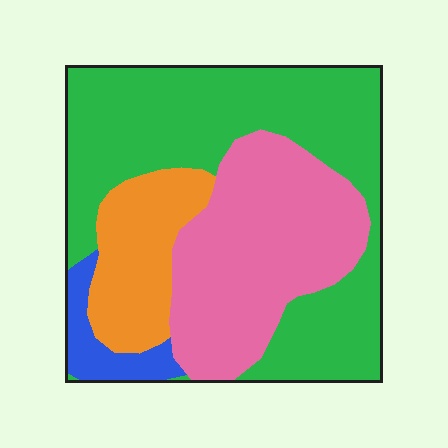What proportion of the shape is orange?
Orange takes up about one sixth (1/6) of the shape.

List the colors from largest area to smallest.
From largest to smallest: green, pink, orange, blue.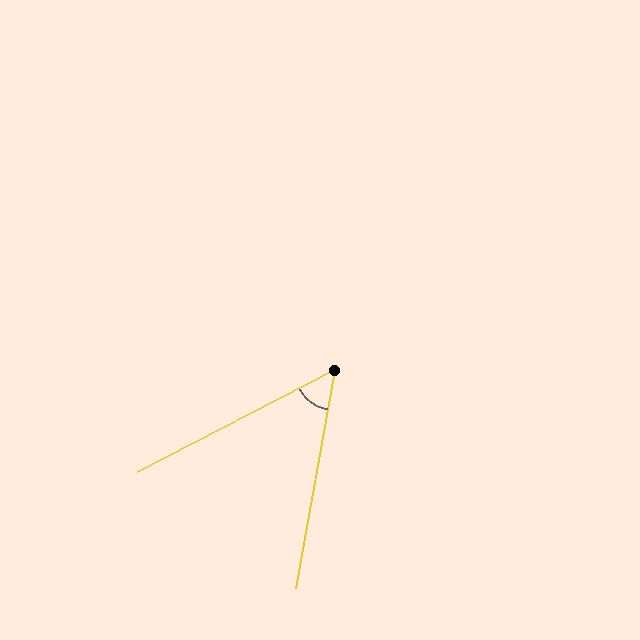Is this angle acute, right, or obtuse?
It is acute.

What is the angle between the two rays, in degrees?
Approximately 52 degrees.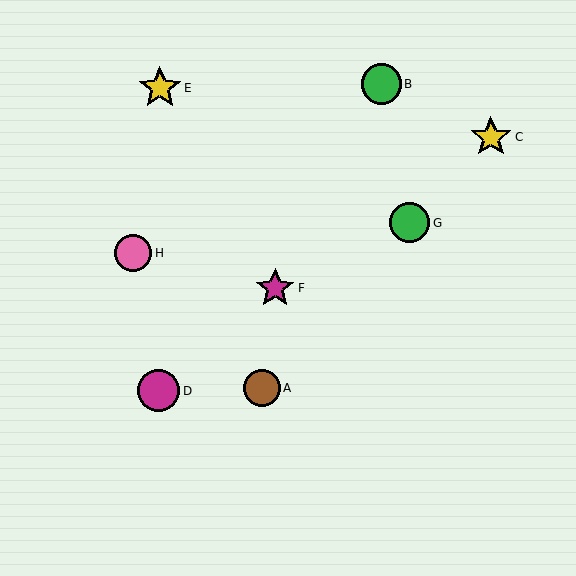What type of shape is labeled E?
Shape E is a yellow star.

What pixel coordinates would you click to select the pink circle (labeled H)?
Click at (133, 253) to select the pink circle H.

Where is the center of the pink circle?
The center of the pink circle is at (133, 253).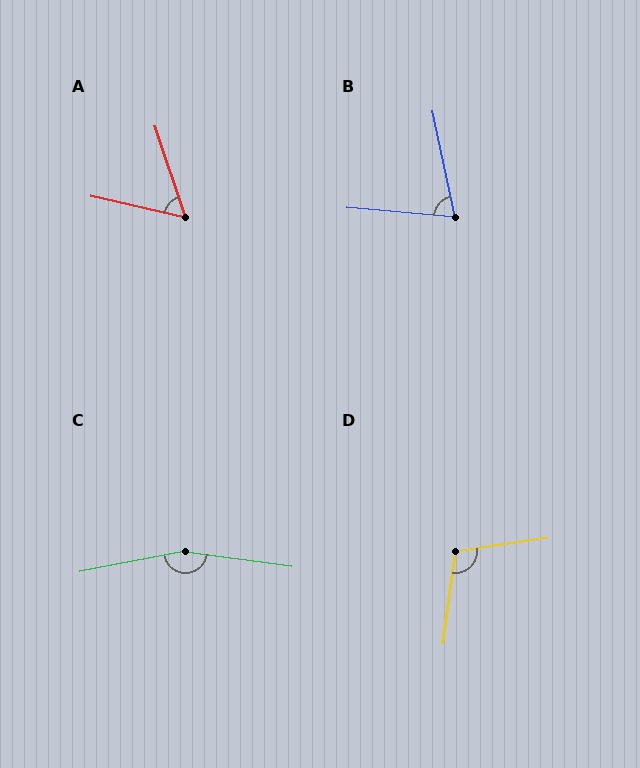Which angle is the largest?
C, at approximately 161 degrees.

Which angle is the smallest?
A, at approximately 59 degrees.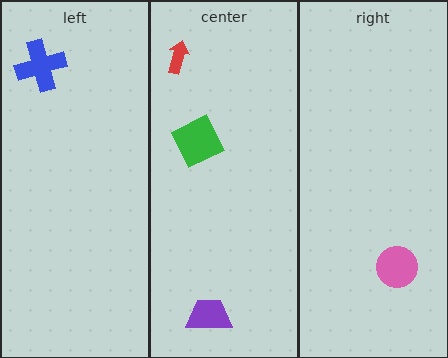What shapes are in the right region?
The pink circle.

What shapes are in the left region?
The blue cross.